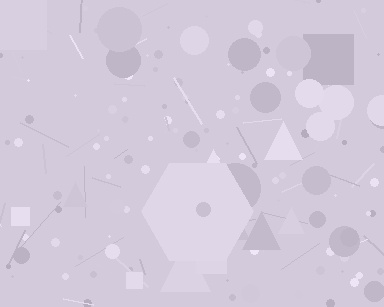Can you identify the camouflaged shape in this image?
The camouflaged shape is a hexagon.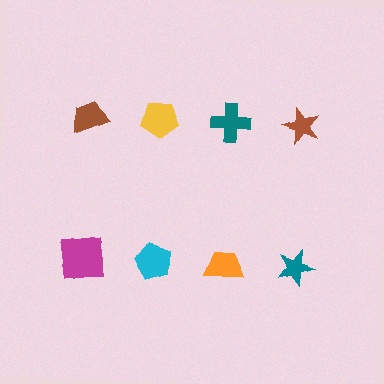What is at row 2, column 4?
A teal star.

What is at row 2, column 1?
A magenta square.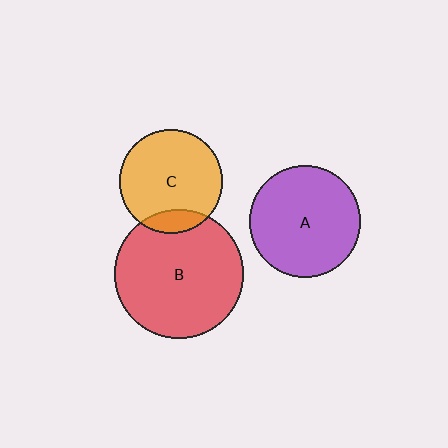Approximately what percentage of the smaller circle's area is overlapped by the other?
Approximately 15%.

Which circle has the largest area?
Circle B (red).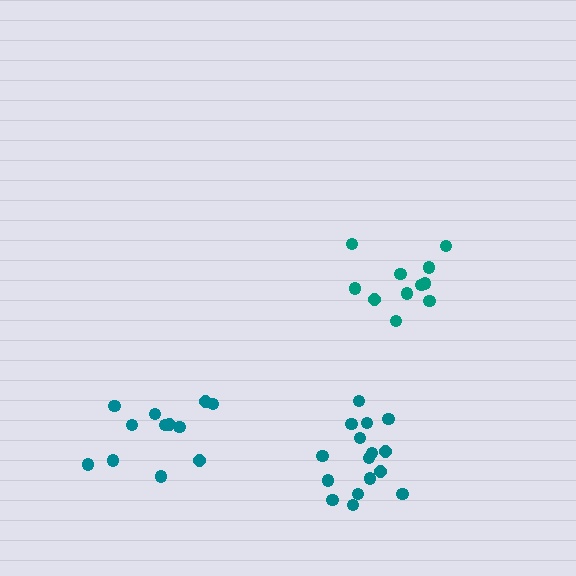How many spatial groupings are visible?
There are 3 spatial groupings.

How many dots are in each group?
Group 1: 12 dots, Group 2: 11 dots, Group 3: 16 dots (39 total).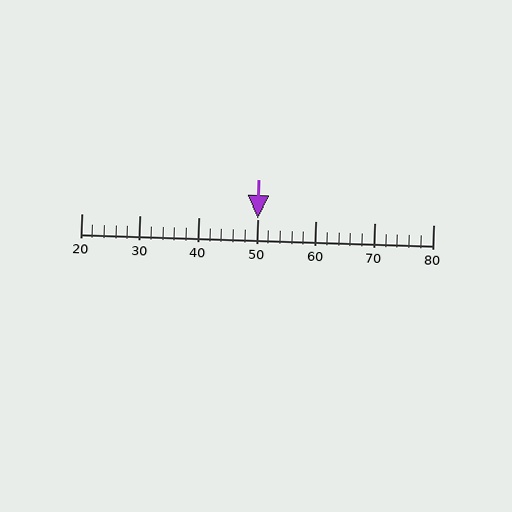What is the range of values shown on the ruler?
The ruler shows values from 20 to 80.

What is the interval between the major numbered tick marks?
The major tick marks are spaced 10 units apart.